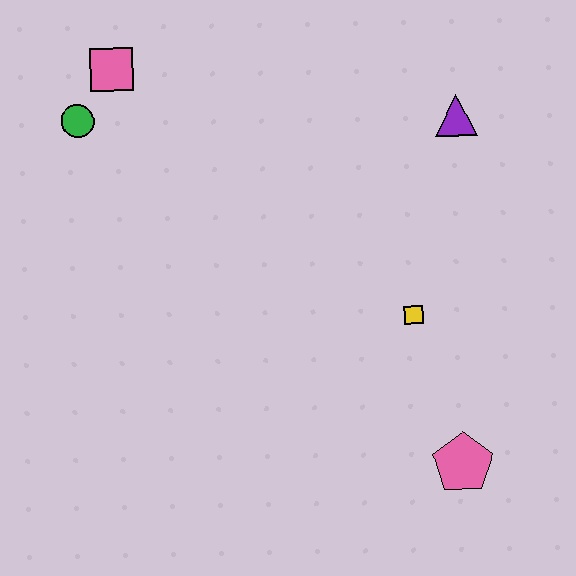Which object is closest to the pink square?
The green circle is closest to the pink square.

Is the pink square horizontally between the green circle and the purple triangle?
Yes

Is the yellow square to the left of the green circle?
No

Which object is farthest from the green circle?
The pink pentagon is farthest from the green circle.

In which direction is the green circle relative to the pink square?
The green circle is below the pink square.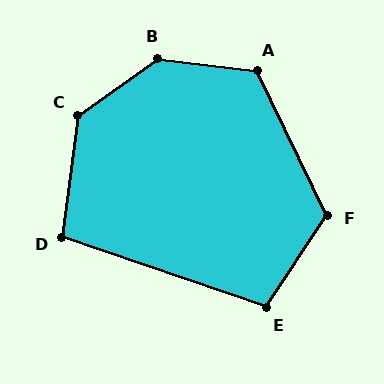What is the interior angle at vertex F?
Approximately 121 degrees (obtuse).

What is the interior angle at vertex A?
Approximately 123 degrees (obtuse).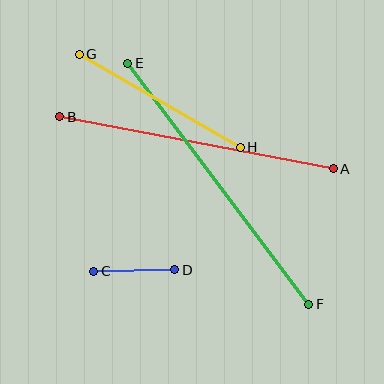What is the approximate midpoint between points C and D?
The midpoint is at approximately (134, 270) pixels.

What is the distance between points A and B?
The distance is approximately 278 pixels.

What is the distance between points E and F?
The distance is approximately 301 pixels.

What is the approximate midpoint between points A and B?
The midpoint is at approximately (197, 143) pixels.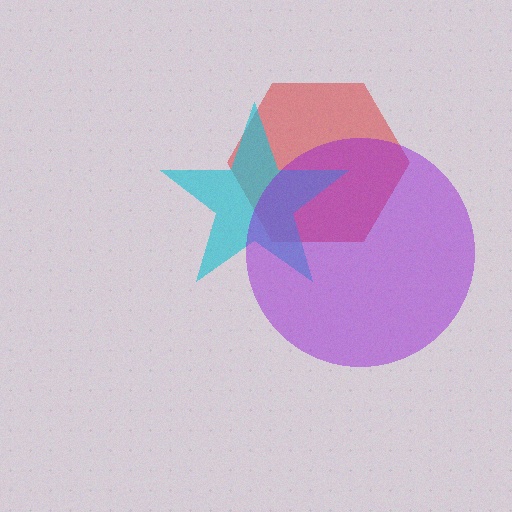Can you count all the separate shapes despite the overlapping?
Yes, there are 3 separate shapes.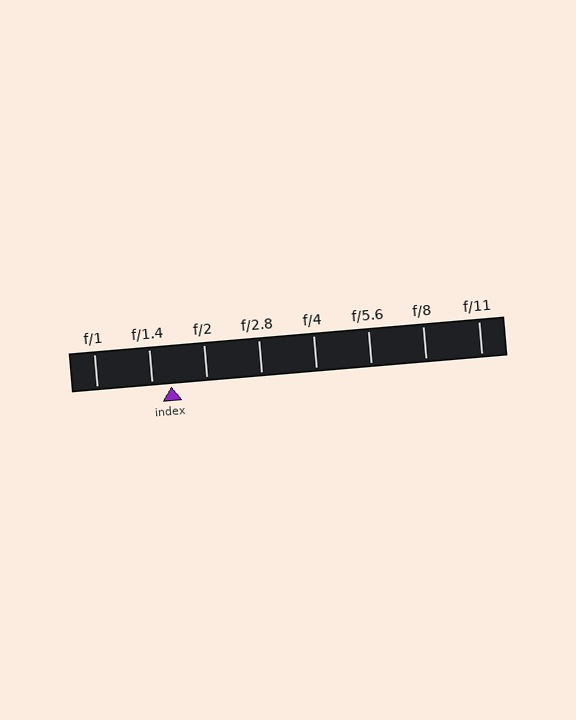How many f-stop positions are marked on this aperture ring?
There are 8 f-stop positions marked.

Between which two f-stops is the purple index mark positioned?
The index mark is between f/1.4 and f/2.